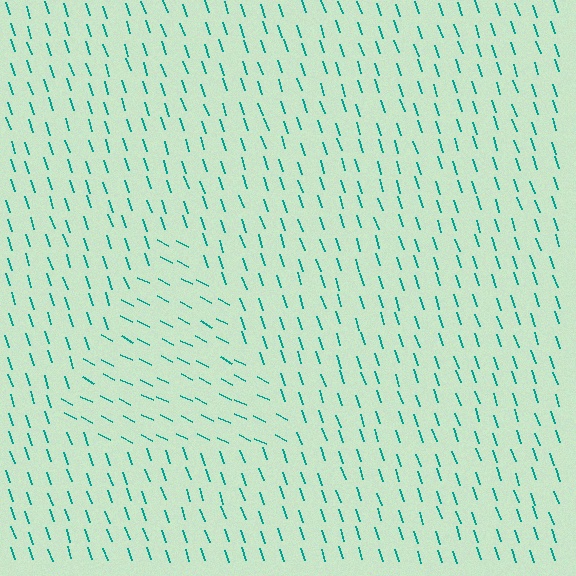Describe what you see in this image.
The image is filled with small teal line segments. A triangle region in the image has lines oriented differently from the surrounding lines, creating a visible texture boundary.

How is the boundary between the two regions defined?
The boundary is defined purely by a change in line orientation (approximately 45 degrees difference). All lines are the same color and thickness.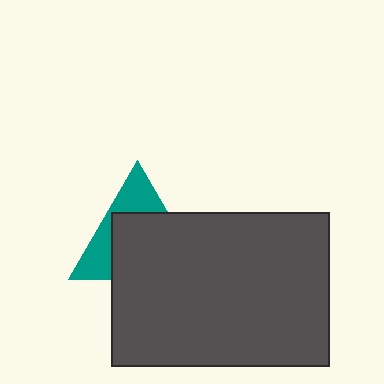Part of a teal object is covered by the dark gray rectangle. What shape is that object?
It is a triangle.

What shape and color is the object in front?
The object in front is a dark gray rectangle.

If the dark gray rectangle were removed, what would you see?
You would see the complete teal triangle.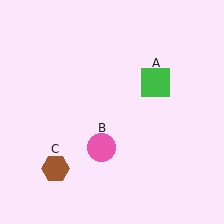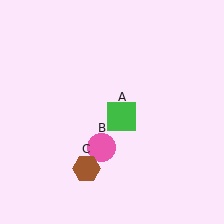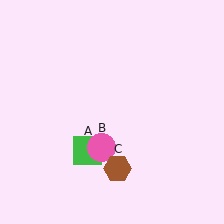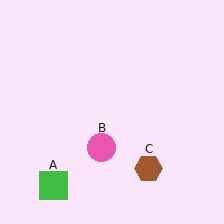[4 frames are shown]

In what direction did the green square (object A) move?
The green square (object A) moved down and to the left.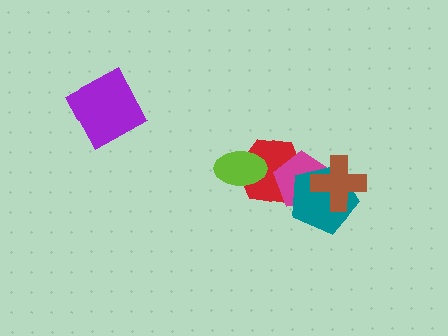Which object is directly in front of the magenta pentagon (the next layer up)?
The teal pentagon is directly in front of the magenta pentagon.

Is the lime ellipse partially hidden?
No, no other shape covers it.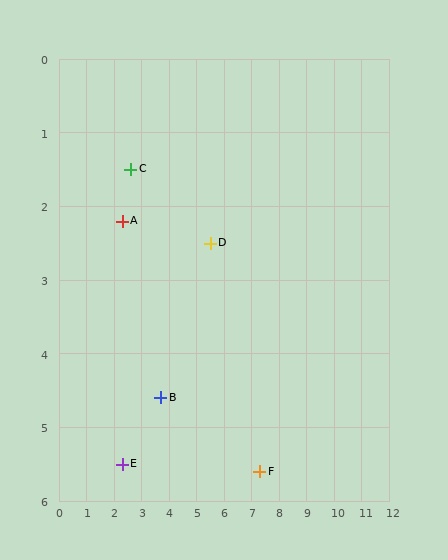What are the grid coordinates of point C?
Point C is at approximately (2.6, 1.5).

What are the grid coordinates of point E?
Point E is at approximately (2.3, 5.5).